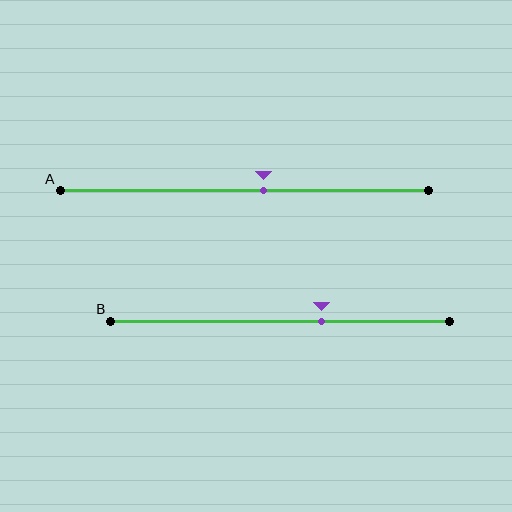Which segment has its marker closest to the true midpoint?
Segment A has its marker closest to the true midpoint.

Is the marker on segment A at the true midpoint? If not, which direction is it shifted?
No, the marker on segment A is shifted to the right by about 5% of the segment length.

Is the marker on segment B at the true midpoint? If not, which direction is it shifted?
No, the marker on segment B is shifted to the right by about 12% of the segment length.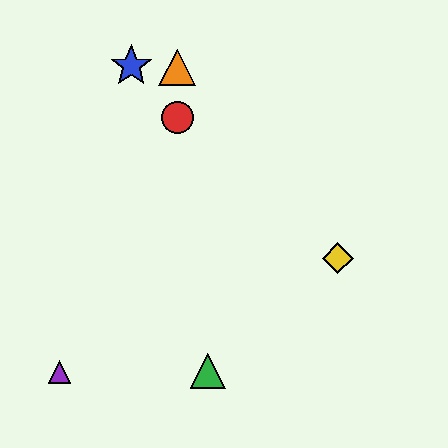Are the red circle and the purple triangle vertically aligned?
No, the red circle is at x≈177 and the purple triangle is at x≈60.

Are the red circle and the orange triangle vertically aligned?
Yes, both are at x≈177.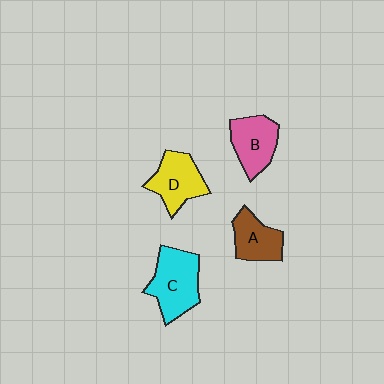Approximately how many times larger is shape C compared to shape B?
Approximately 1.3 times.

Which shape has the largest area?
Shape C (cyan).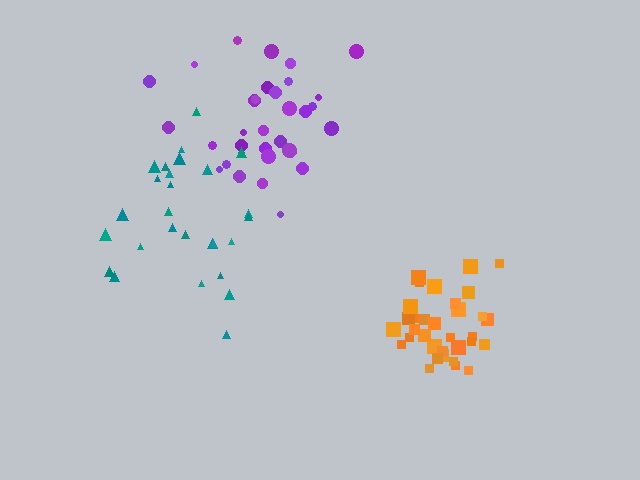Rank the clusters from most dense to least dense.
orange, purple, teal.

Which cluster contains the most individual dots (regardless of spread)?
Orange (33).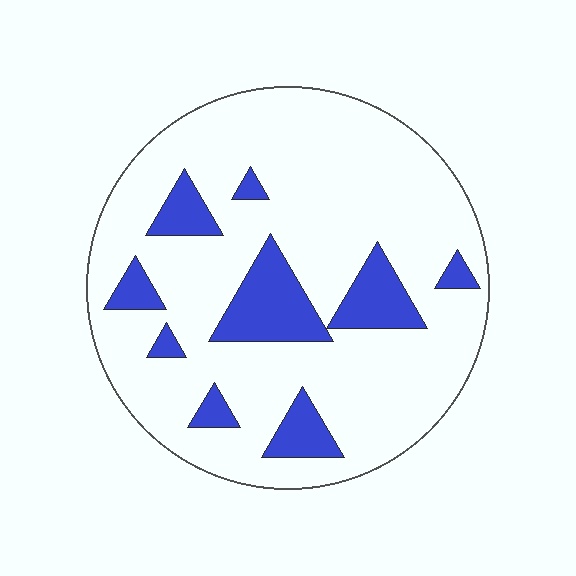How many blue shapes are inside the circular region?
9.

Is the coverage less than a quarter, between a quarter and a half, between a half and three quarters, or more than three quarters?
Less than a quarter.